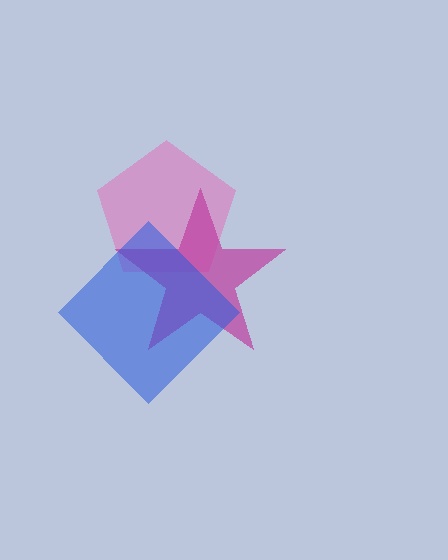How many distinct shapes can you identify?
There are 3 distinct shapes: a pink pentagon, a magenta star, a blue diamond.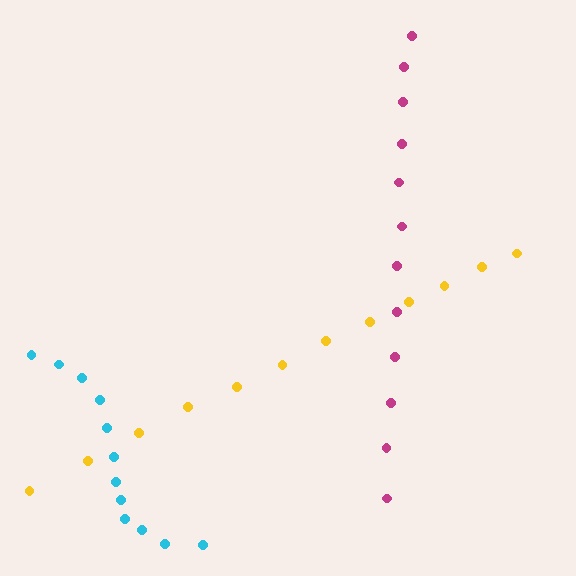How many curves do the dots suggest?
There are 3 distinct paths.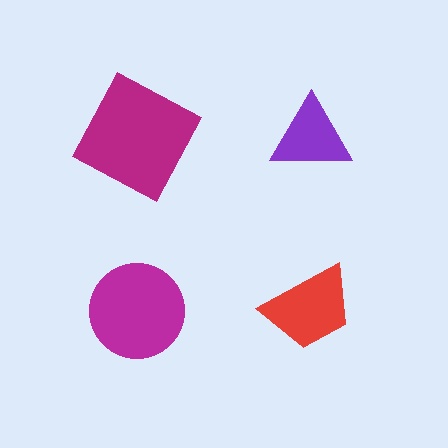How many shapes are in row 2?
2 shapes.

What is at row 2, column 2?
A red trapezoid.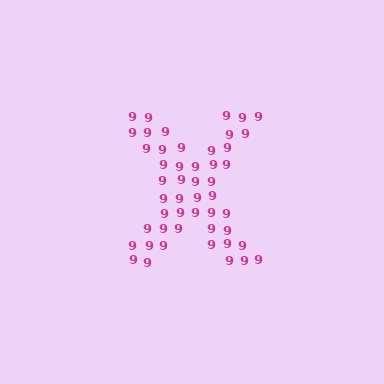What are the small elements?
The small elements are digit 9's.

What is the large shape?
The large shape is the letter X.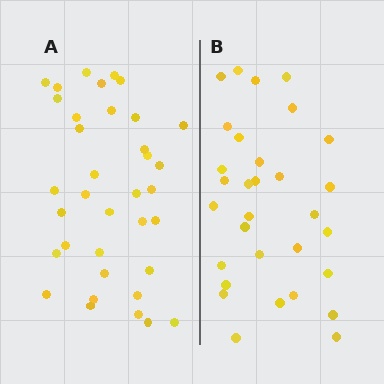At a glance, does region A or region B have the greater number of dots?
Region A (the left region) has more dots.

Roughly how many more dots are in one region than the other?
Region A has about 5 more dots than region B.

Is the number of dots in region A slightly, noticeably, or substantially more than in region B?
Region A has only slightly more — the two regions are fairly close. The ratio is roughly 1.2 to 1.